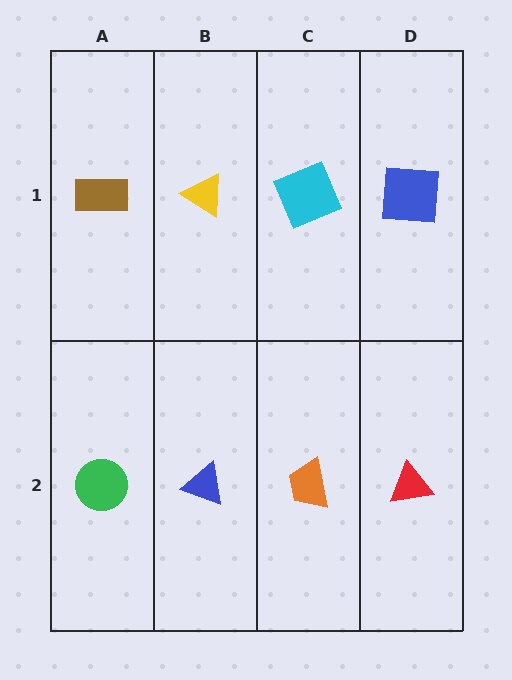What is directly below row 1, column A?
A green circle.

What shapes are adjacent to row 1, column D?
A red triangle (row 2, column D), a cyan square (row 1, column C).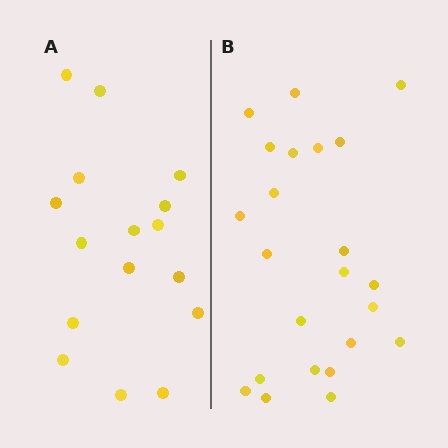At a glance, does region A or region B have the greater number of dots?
Region B (the right region) has more dots.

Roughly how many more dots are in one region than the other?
Region B has roughly 8 or so more dots than region A.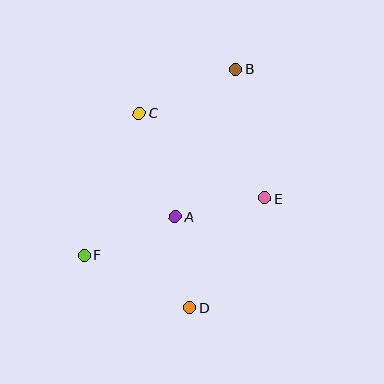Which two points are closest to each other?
Points A and E are closest to each other.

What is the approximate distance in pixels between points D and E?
The distance between D and E is approximately 133 pixels.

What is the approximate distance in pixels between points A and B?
The distance between A and B is approximately 159 pixels.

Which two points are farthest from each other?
Points B and D are farthest from each other.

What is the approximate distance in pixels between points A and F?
The distance between A and F is approximately 99 pixels.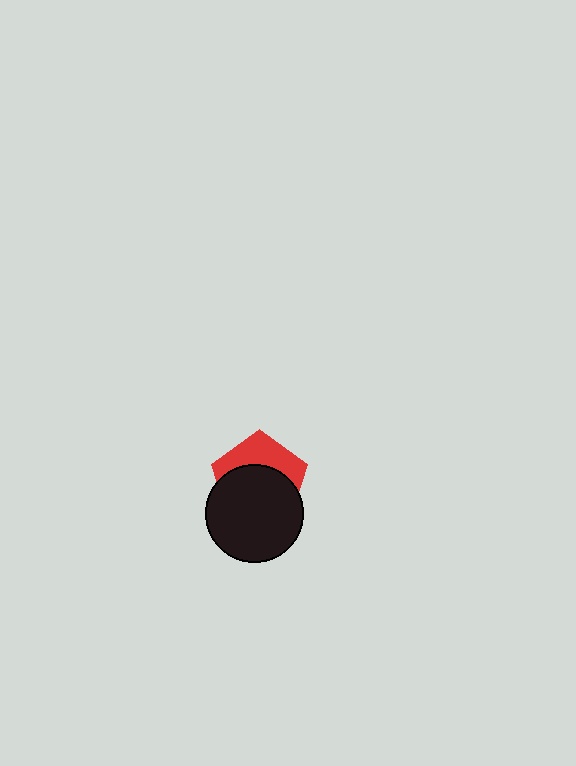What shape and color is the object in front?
The object in front is a black circle.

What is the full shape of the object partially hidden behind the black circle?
The partially hidden object is a red pentagon.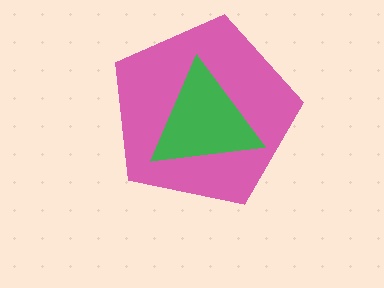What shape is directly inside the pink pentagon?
The green triangle.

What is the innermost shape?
The green triangle.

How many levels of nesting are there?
2.